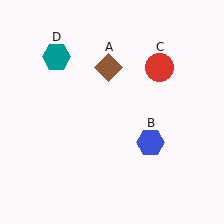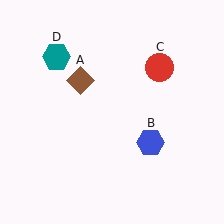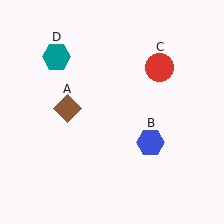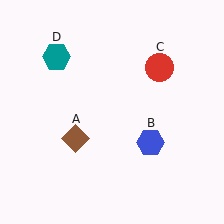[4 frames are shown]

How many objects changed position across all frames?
1 object changed position: brown diamond (object A).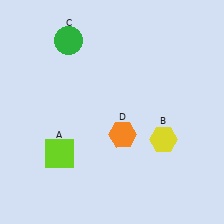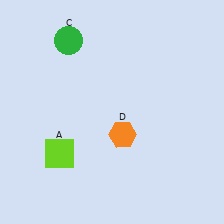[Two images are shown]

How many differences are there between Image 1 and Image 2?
There is 1 difference between the two images.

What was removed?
The yellow hexagon (B) was removed in Image 2.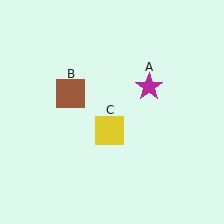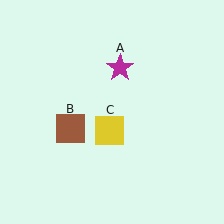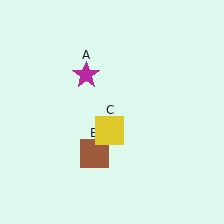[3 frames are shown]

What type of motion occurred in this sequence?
The magenta star (object A), brown square (object B) rotated counterclockwise around the center of the scene.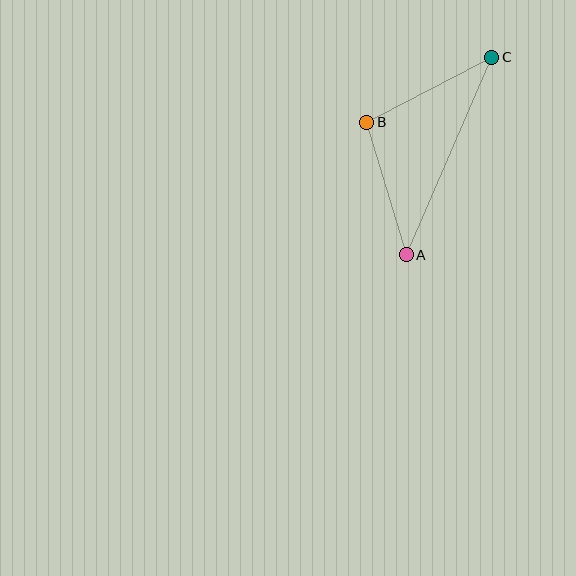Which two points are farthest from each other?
Points A and C are farthest from each other.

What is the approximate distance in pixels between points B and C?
The distance between B and C is approximately 141 pixels.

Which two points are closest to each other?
Points A and B are closest to each other.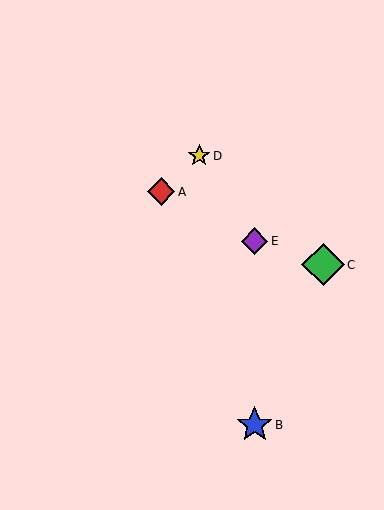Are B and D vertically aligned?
No, B is at x≈255 and D is at x≈199.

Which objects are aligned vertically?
Objects B, E are aligned vertically.